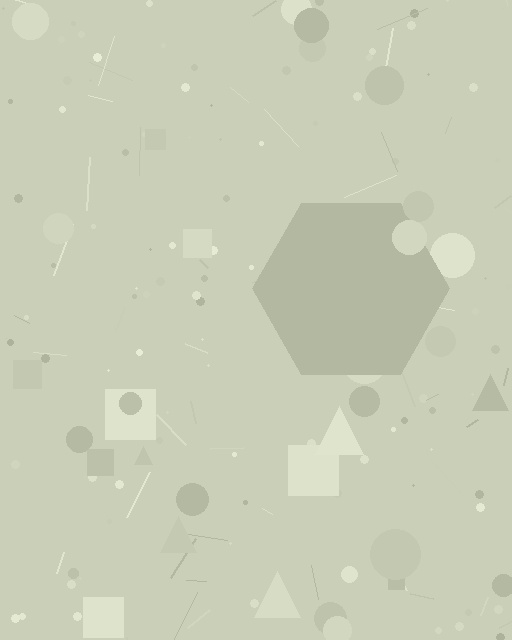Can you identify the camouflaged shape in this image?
The camouflaged shape is a hexagon.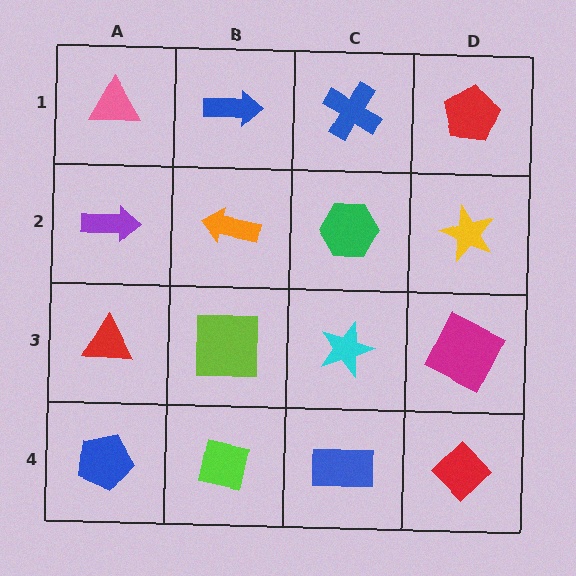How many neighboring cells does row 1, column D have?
2.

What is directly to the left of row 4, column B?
A blue pentagon.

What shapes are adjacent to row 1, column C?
A green hexagon (row 2, column C), a blue arrow (row 1, column B), a red pentagon (row 1, column D).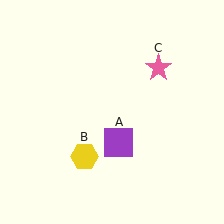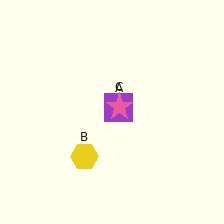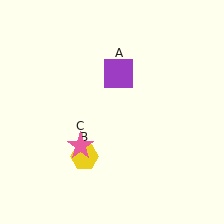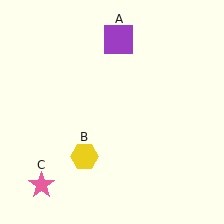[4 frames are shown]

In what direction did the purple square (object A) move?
The purple square (object A) moved up.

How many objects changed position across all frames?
2 objects changed position: purple square (object A), pink star (object C).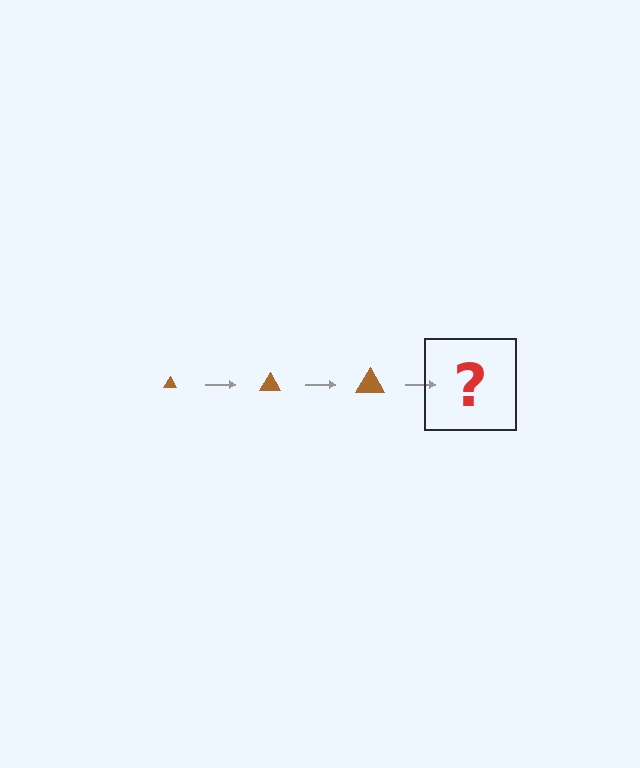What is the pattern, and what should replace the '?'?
The pattern is that the triangle gets progressively larger each step. The '?' should be a brown triangle, larger than the previous one.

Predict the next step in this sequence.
The next step is a brown triangle, larger than the previous one.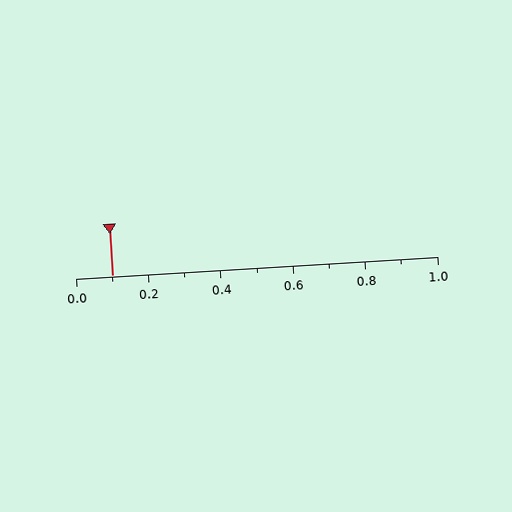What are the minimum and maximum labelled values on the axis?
The axis runs from 0.0 to 1.0.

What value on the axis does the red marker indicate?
The marker indicates approximately 0.1.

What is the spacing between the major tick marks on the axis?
The major ticks are spaced 0.2 apart.